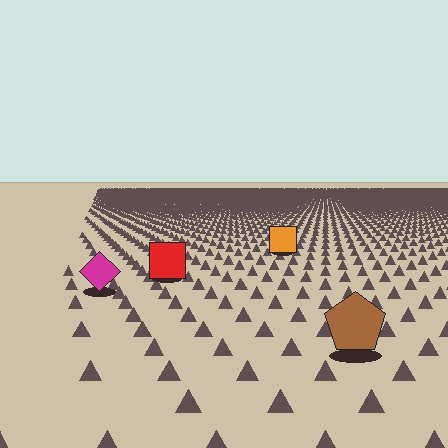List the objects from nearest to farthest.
From nearest to farthest: the brown pentagon, the magenta diamond, the red square, the orange square.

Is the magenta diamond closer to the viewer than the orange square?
Yes. The magenta diamond is closer — you can tell from the texture gradient: the ground texture is coarser near it.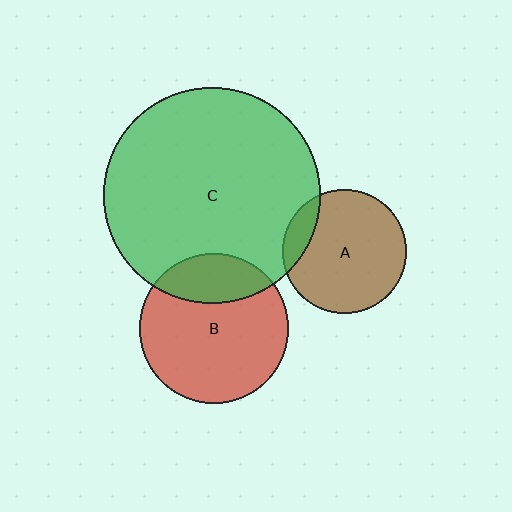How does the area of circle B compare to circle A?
Approximately 1.5 times.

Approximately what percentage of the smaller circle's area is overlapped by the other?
Approximately 15%.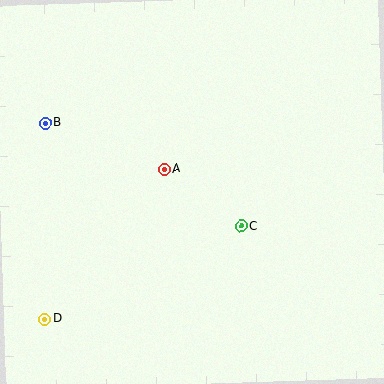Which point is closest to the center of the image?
Point A at (165, 169) is closest to the center.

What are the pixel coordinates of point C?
Point C is at (241, 226).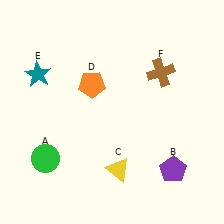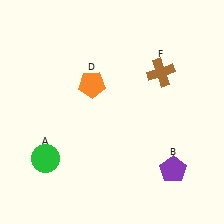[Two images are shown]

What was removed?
The yellow triangle (C), the teal star (E) were removed in Image 2.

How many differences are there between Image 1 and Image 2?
There are 2 differences between the two images.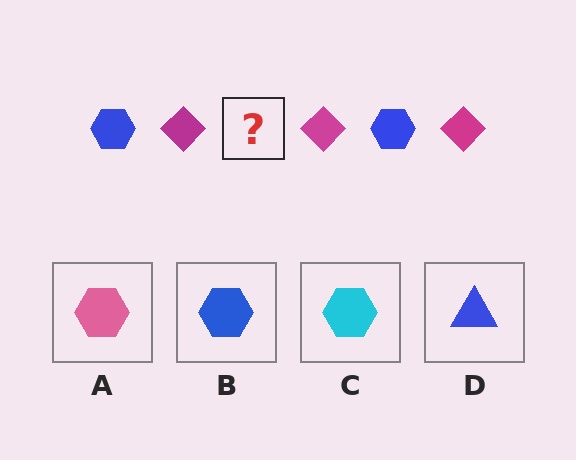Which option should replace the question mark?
Option B.